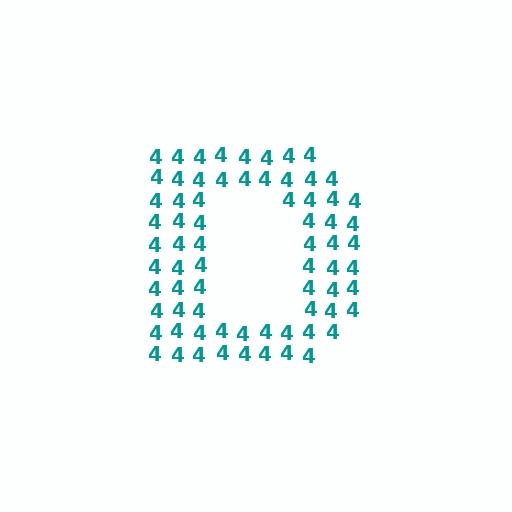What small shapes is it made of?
It is made of small digit 4's.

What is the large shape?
The large shape is the letter D.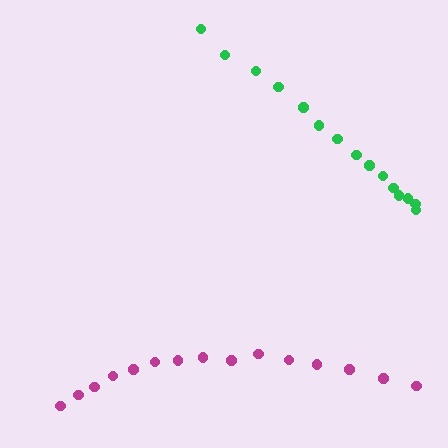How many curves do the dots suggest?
There are 2 distinct paths.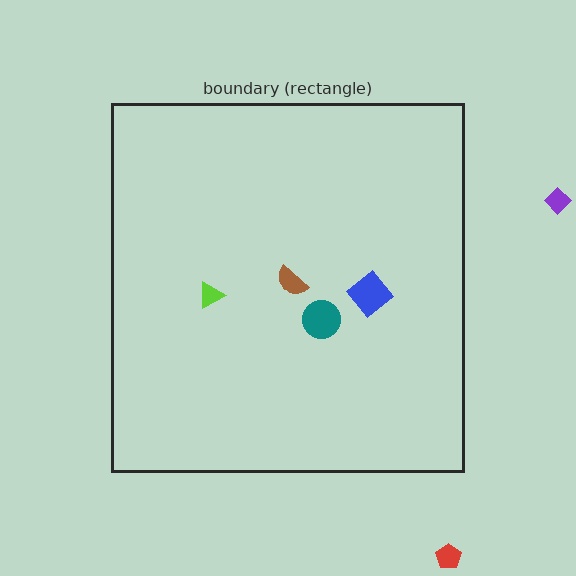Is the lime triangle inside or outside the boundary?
Inside.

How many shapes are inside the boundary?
4 inside, 2 outside.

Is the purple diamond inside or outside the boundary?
Outside.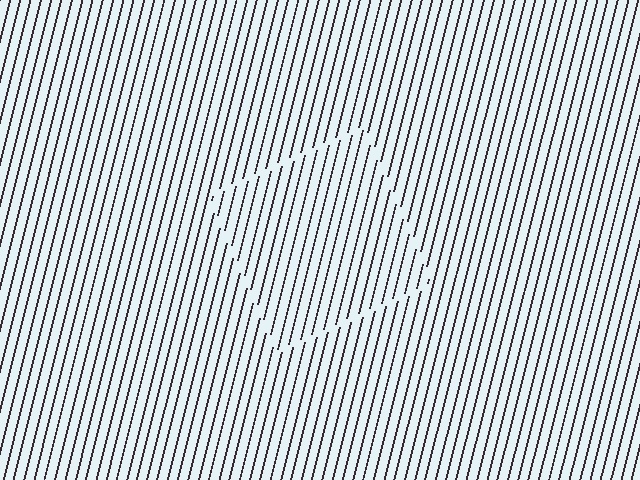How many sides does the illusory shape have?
4 sides — the line-ends trace a square.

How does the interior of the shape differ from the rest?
The interior of the shape contains the same grating, shifted by half a period — the contour is defined by the phase discontinuity where line-ends from the inner and outer gratings abut.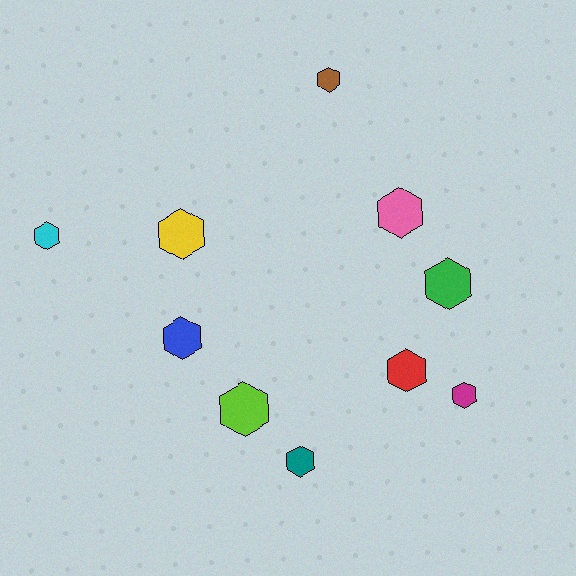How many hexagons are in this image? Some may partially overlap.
There are 10 hexagons.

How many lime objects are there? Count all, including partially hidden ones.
There is 1 lime object.